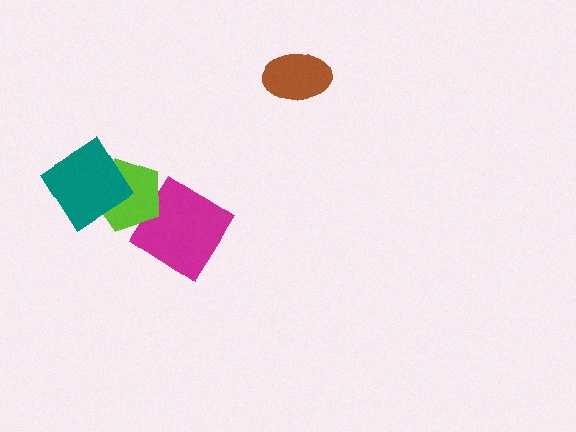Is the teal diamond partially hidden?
No, no other shape covers it.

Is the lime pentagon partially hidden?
Yes, it is partially covered by another shape.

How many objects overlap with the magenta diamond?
1 object overlaps with the magenta diamond.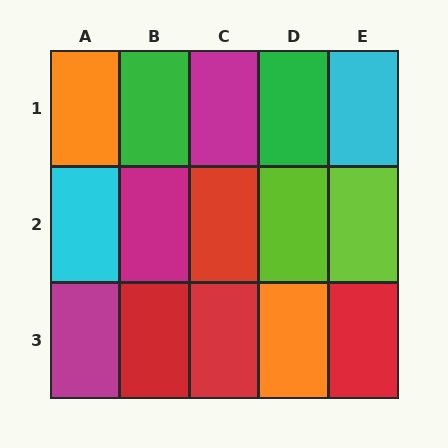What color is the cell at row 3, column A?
Magenta.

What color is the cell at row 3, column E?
Red.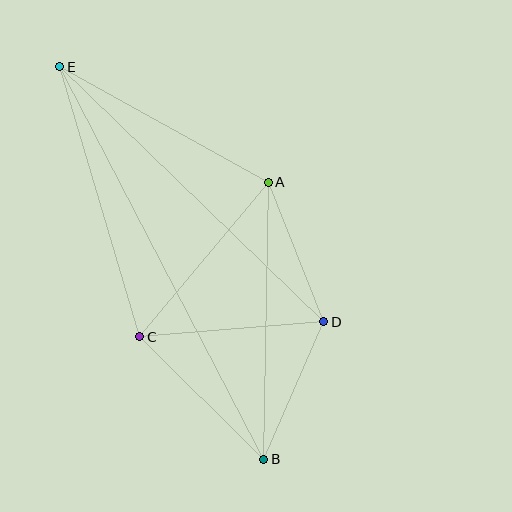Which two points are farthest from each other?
Points B and E are farthest from each other.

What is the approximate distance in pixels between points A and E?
The distance between A and E is approximately 238 pixels.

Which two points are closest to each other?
Points A and D are closest to each other.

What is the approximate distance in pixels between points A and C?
The distance between A and C is approximately 201 pixels.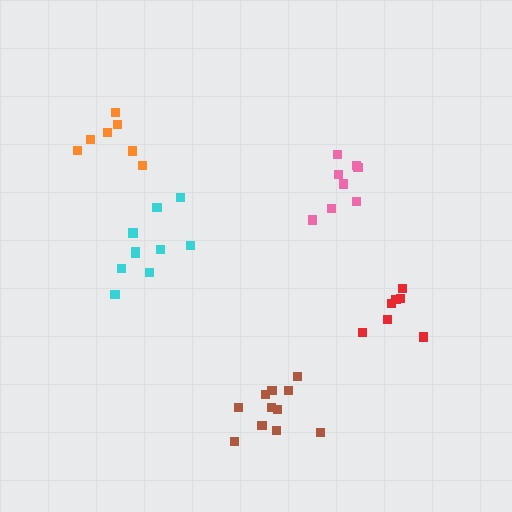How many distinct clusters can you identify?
There are 5 distinct clusters.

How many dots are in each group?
Group 1: 11 dots, Group 2: 10 dots, Group 3: 7 dots, Group 4: 8 dots, Group 5: 7 dots (43 total).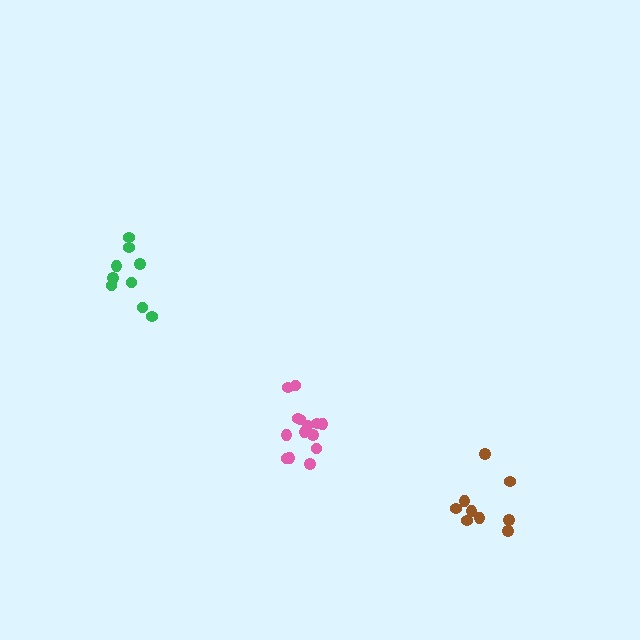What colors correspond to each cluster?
The clusters are colored: pink, green, brown.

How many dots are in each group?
Group 1: 14 dots, Group 2: 9 dots, Group 3: 9 dots (32 total).